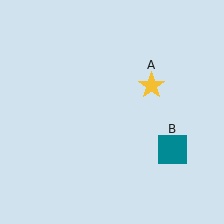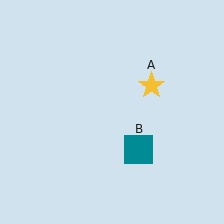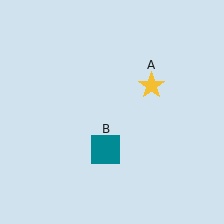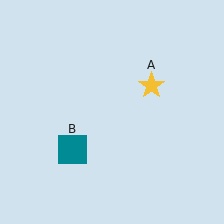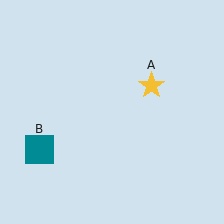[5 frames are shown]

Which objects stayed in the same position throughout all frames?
Yellow star (object A) remained stationary.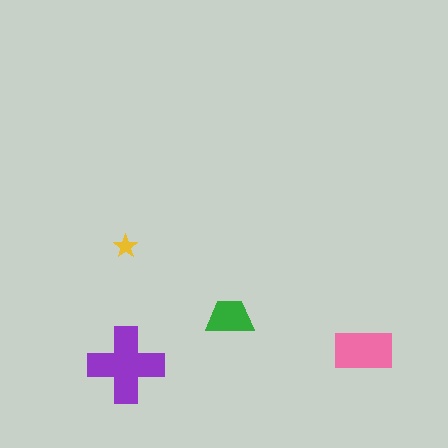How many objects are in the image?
There are 4 objects in the image.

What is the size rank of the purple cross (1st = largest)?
1st.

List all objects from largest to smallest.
The purple cross, the pink rectangle, the green trapezoid, the yellow star.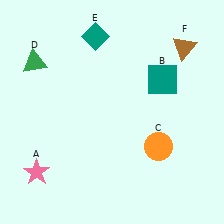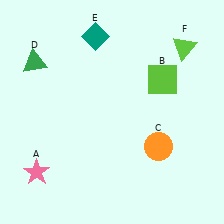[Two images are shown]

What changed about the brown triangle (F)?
In Image 1, F is brown. In Image 2, it changed to lime.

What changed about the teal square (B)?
In Image 1, B is teal. In Image 2, it changed to lime.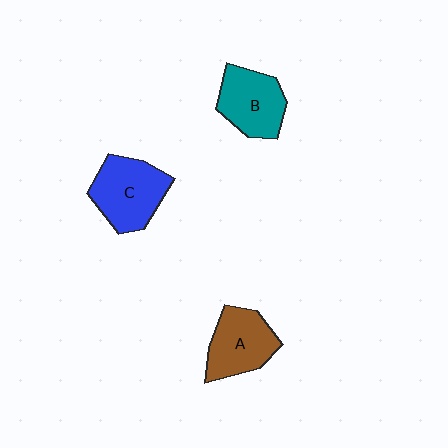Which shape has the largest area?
Shape C (blue).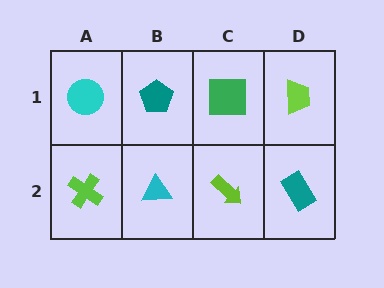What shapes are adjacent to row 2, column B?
A teal pentagon (row 1, column B), a lime cross (row 2, column A), a lime arrow (row 2, column C).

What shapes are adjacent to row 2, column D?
A lime trapezoid (row 1, column D), a lime arrow (row 2, column C).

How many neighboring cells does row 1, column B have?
3.